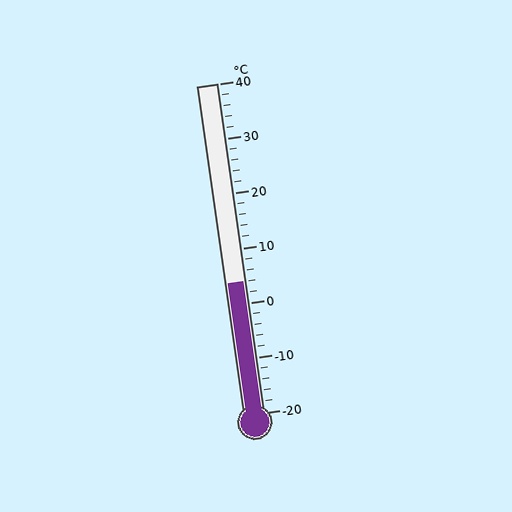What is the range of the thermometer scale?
The thermometer scale ranges from -20°C to 40°C.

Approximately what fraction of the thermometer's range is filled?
The thermometer is filled to approximately 40% of its range.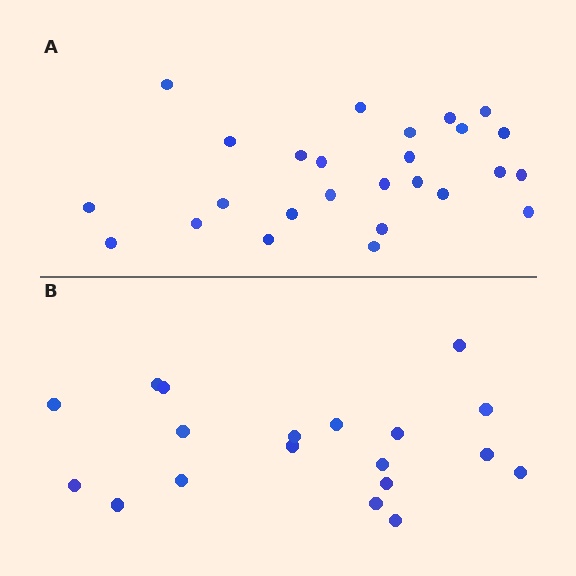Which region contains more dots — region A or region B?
Region A (the top region) has more dots.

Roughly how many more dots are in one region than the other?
Region A has roughly 8 or so more dots than region B.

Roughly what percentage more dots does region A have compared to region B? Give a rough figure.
About 35% more.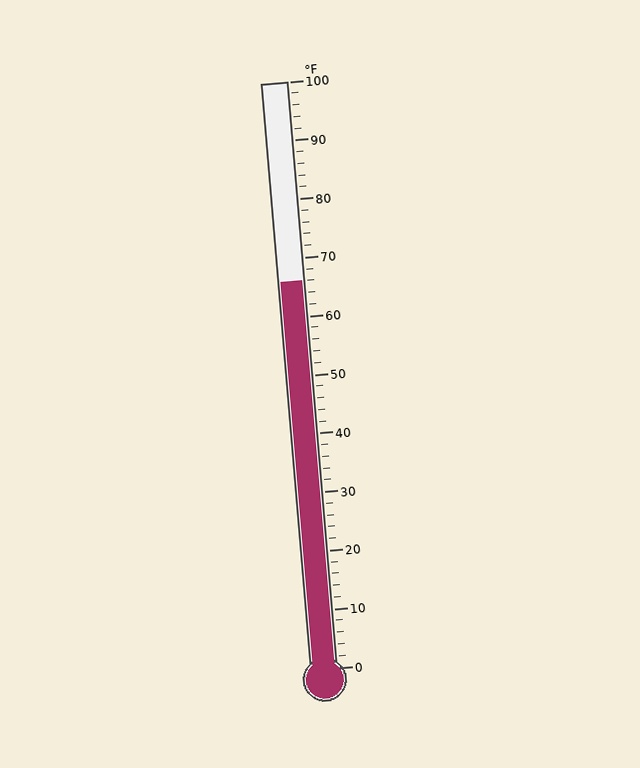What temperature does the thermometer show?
The thermometer shows approximately 66°F.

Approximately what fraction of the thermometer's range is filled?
The thermometer is filled to approximately 65% of its range.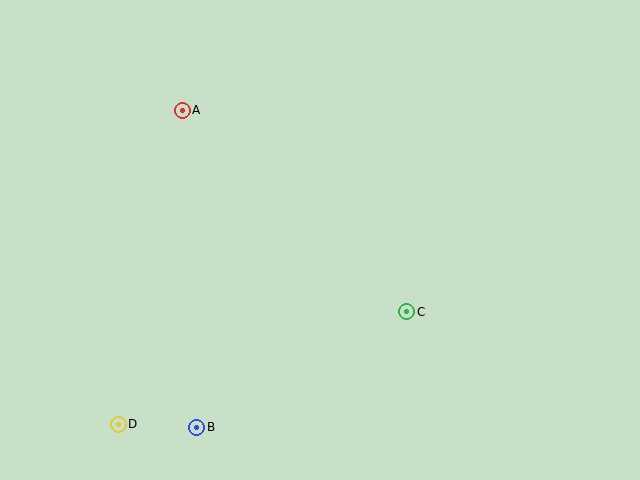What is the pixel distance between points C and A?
The distance between C and A is 301 pixels.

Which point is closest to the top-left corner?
Point A is closest to the top-left corner.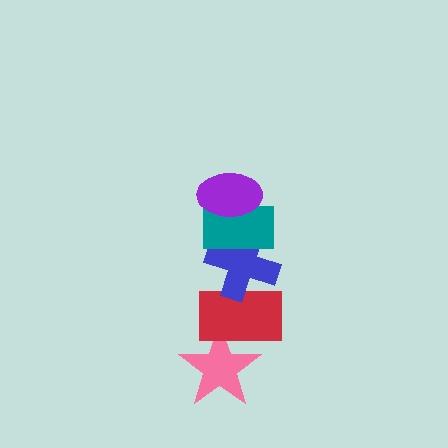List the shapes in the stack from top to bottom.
From top to bottom: the purple ellipse, the teal rectangle, the blue cross, the red rectangle, the pink star.